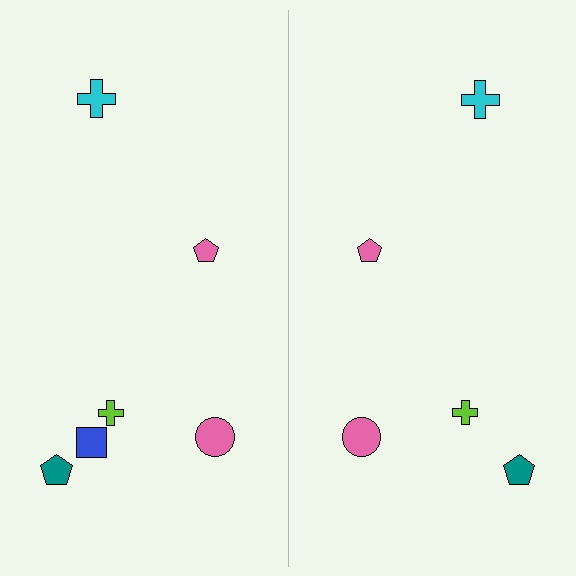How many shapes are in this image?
There are 11 shapes in this image.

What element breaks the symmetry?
A blue square is missing from the right side.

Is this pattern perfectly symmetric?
No, the pattern is not perfectly symmetric. A blue square is missing from the right side.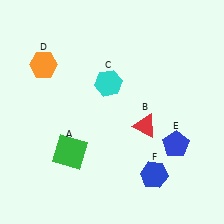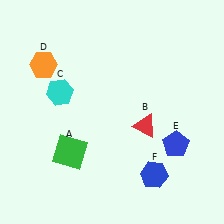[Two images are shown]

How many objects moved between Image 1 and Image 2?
1 object moved between the two images.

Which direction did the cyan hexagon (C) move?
The cyan hexagon (C) moved left.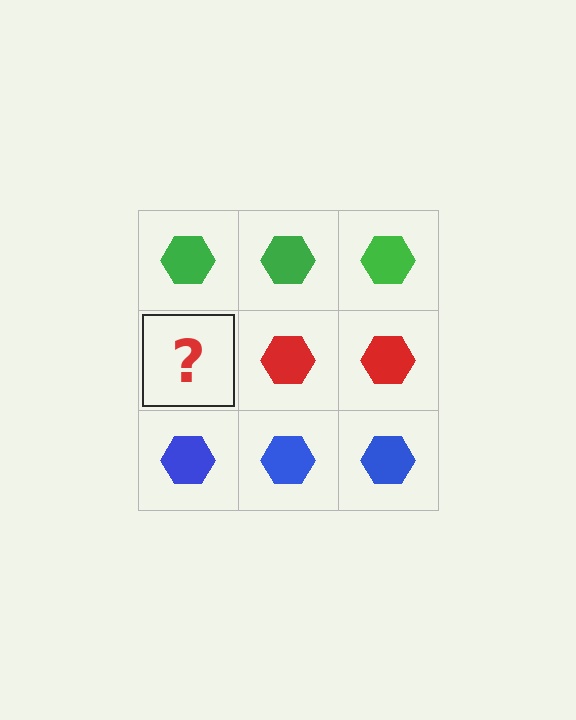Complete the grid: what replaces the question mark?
The question mark should be replaced with a red hexagon.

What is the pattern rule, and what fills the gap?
The rule is that each row has a consistent color. The gap should be filled with a red hexagon.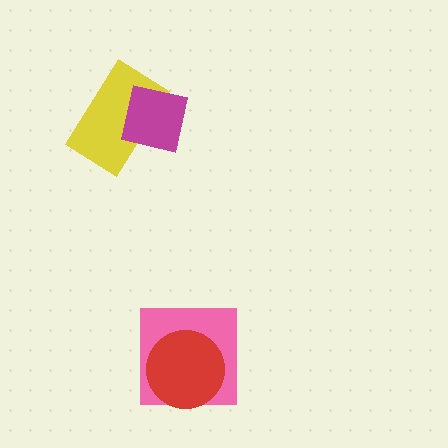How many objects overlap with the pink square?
1 object overlaps with the pink square.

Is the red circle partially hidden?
No, no other shape covers it.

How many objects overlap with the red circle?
1 object overlaps with the red circle.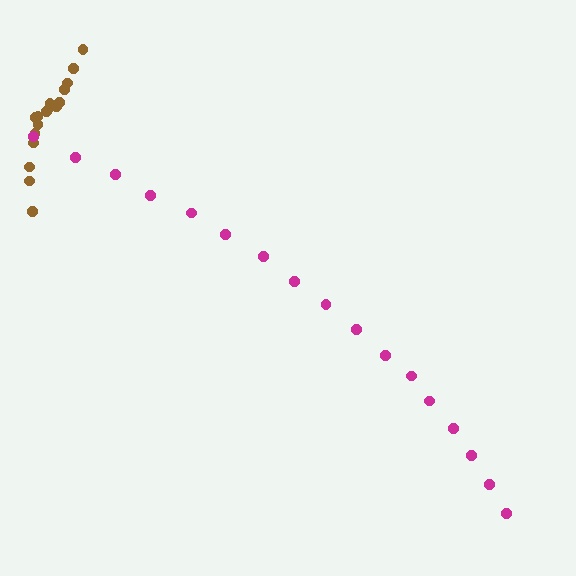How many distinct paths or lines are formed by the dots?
There are 2 distinct paths.